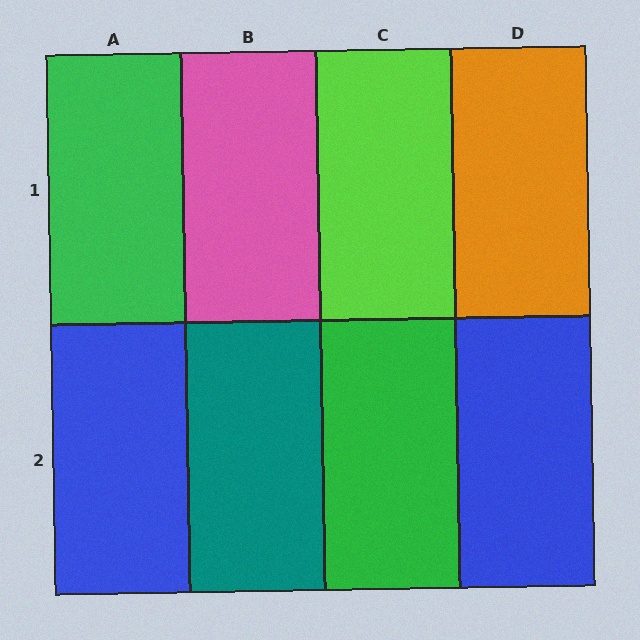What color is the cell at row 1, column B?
Pink.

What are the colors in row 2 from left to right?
Blue, teal, green, blue.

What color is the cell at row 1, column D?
Orange.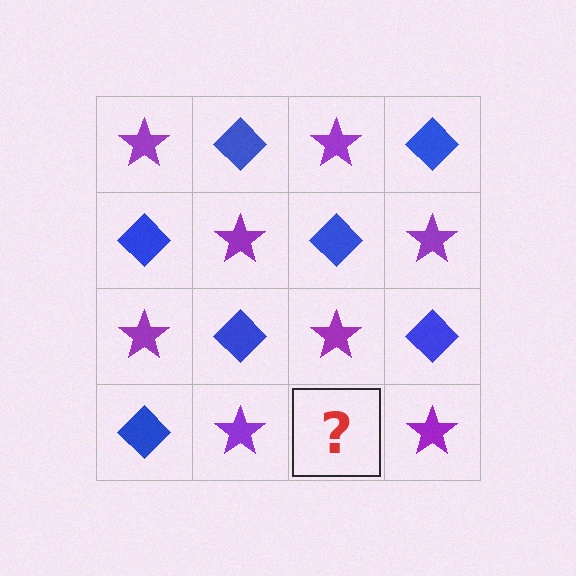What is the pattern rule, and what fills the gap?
The rule is that it alternates purple star and blue diamond in a checkerboard pattern. The gap should be filled with a blue diamond.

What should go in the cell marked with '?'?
The missing cell should contain a blue diamond.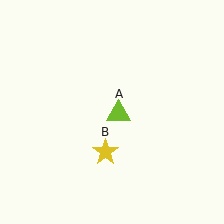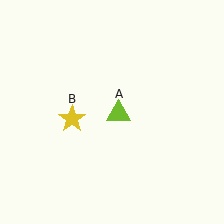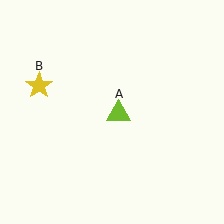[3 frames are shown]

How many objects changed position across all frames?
1 object changed position: yellow star (object B).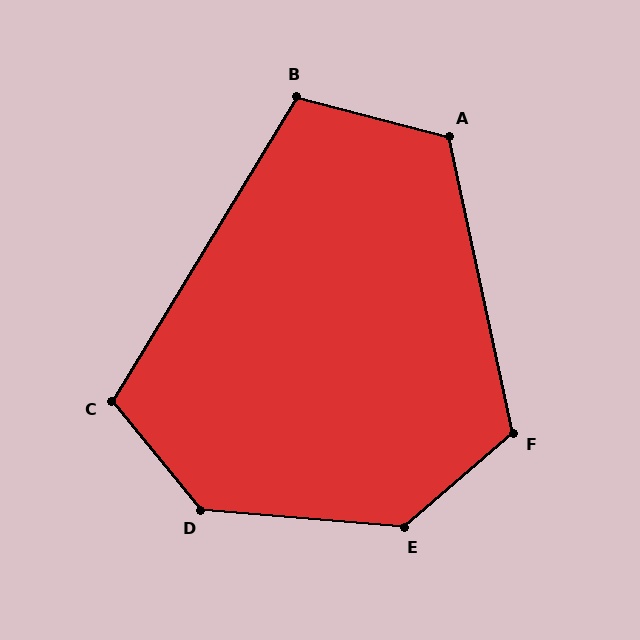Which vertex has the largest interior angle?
D, at approximately 135 degrees.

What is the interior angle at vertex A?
Approximately 117 degrees (obtuse).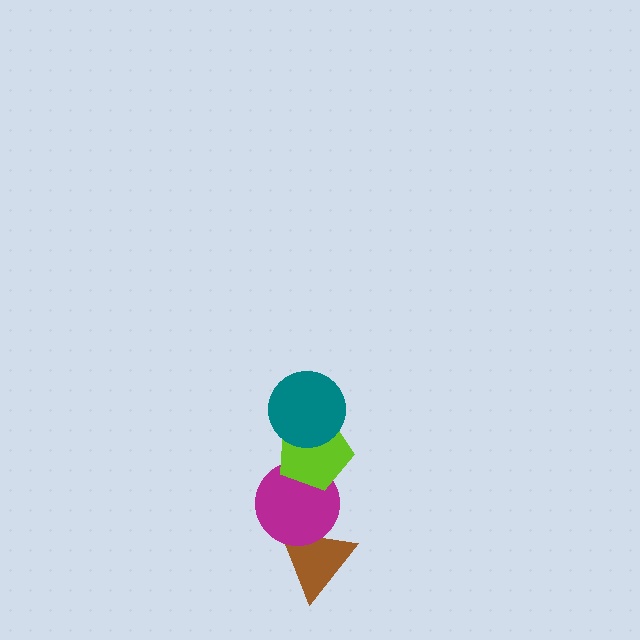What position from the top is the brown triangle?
The brown triangle is 4th from the top.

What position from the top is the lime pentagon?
The lime pentagon is 2nd from the top.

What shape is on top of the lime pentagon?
The teal circle is on top of the lime pentagon.